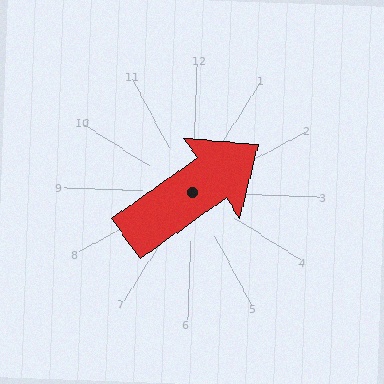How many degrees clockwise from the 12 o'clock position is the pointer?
Approximately 53 degrees.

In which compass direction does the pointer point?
Northeast.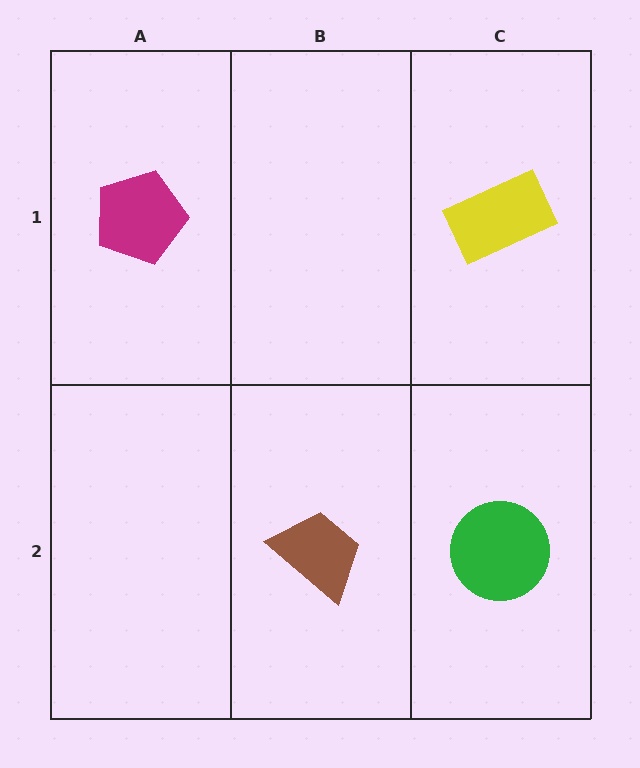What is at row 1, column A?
A magenta pentagon.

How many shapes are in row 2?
2 shapes.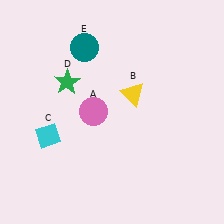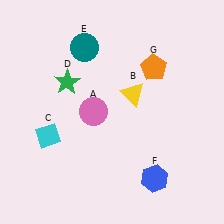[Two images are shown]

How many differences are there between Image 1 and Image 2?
There are 2 differences between the two images.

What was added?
A blue hexagon (F), an orange pentagon (G) were added in Image 2.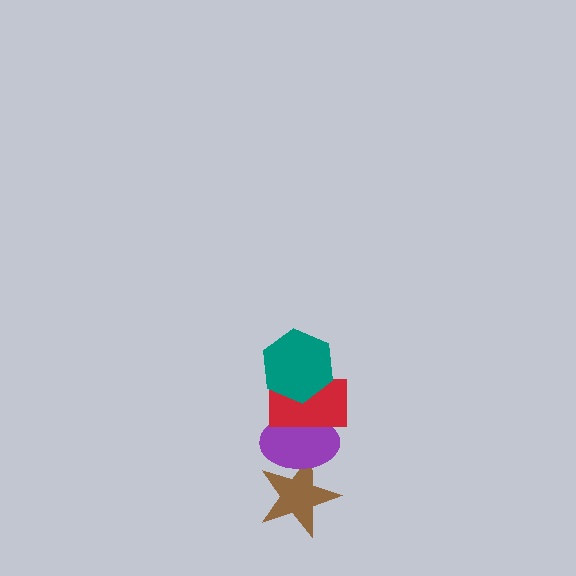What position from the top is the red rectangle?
The red rectangle is 2nd from the top.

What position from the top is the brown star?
The brown star is 4th from the top.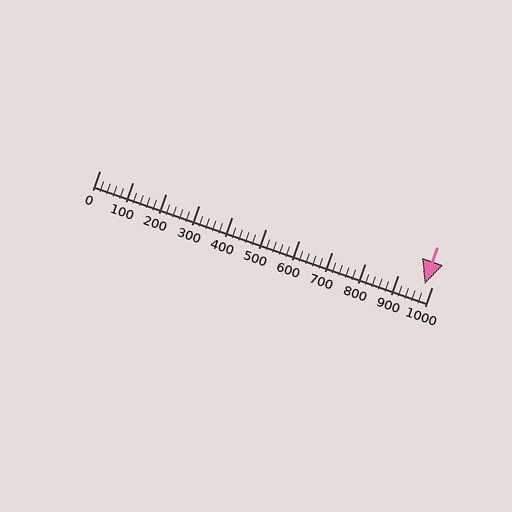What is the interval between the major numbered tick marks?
The major tick marks are spaced 100 units apart.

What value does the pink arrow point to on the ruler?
The pink arrow points to approximately 980.